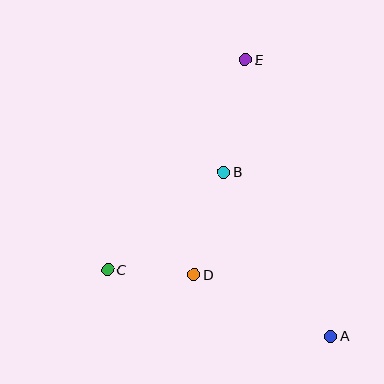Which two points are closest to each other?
Points C and D are closest to each other.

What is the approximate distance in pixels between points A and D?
The distance between A and D is approximately 150 pixels.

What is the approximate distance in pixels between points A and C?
The distance between A and C is approximately 233 pixels.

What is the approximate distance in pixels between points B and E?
The distance between B and E is approximately 114 pixels.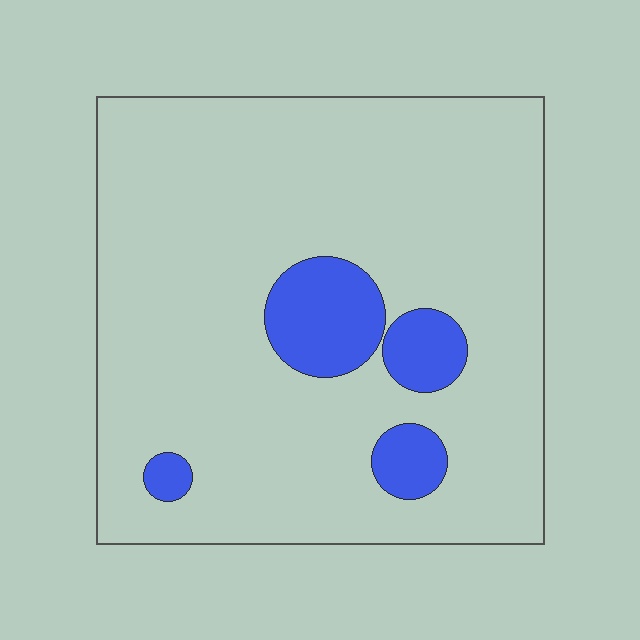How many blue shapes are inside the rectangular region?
4.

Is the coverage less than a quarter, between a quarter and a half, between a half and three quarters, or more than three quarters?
Less than a quarter.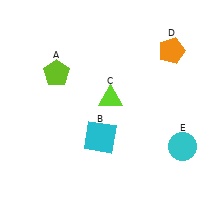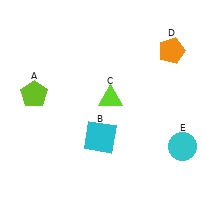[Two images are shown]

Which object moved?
The lime pentagon (A) moved left.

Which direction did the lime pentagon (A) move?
The lime pentagon (A) moved left.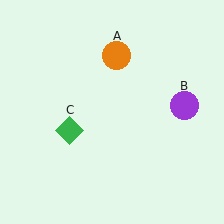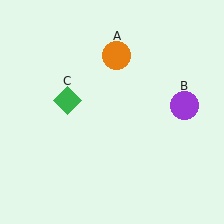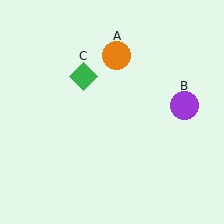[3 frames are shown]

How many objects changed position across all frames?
1 object changed position: green diamond (object C).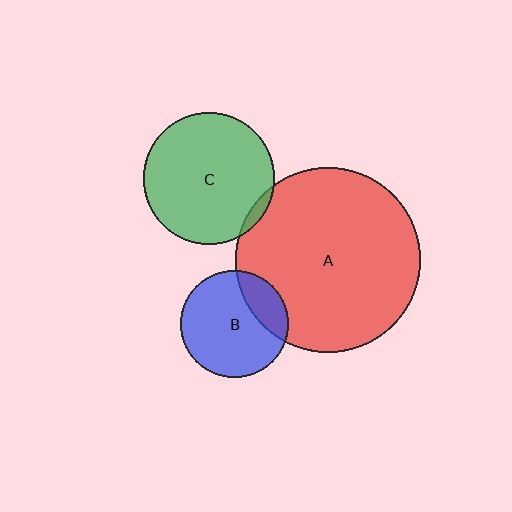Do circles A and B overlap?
Yes.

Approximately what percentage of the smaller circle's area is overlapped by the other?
Approximately 20%.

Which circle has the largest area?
Circle A (red).